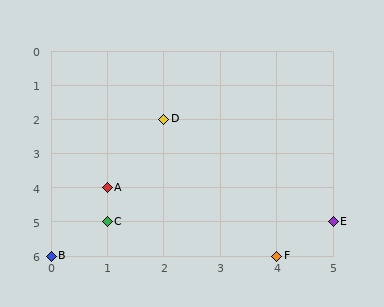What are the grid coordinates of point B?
Point B is at grid coordinates (0, 6).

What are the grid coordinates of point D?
Point D is at grid coordinates (2, 2).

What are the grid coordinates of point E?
Point E is at grid coordinates (5, 5).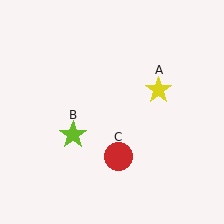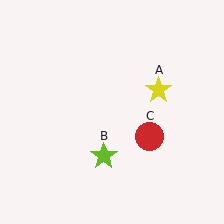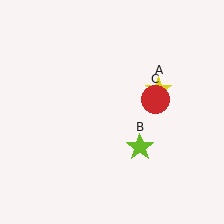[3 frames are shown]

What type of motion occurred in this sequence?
The lime star (object B), red circle (object C) rotated counterclockwise around the center of the scene.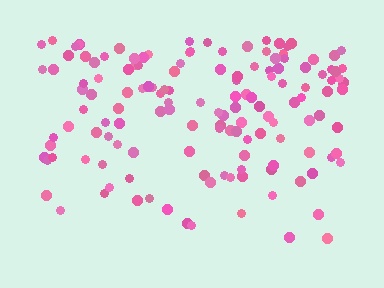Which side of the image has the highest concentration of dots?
The top.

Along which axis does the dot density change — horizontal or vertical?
Vertical.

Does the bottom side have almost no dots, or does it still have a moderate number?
Still a moderate number, just noticeably fewer than the top.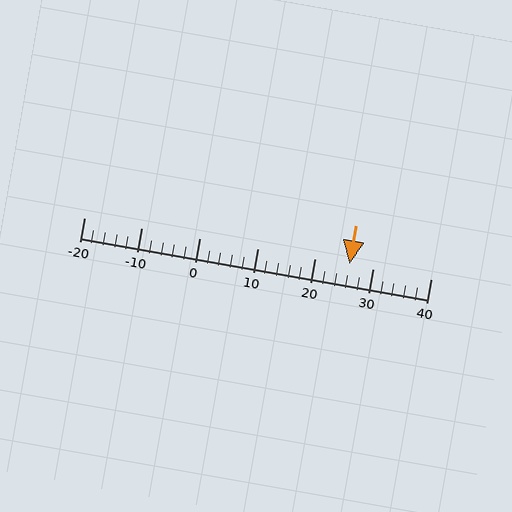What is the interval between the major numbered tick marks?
The major tick marks are spaced 10 units apart.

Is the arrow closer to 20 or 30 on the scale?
The arrow is closer to 30.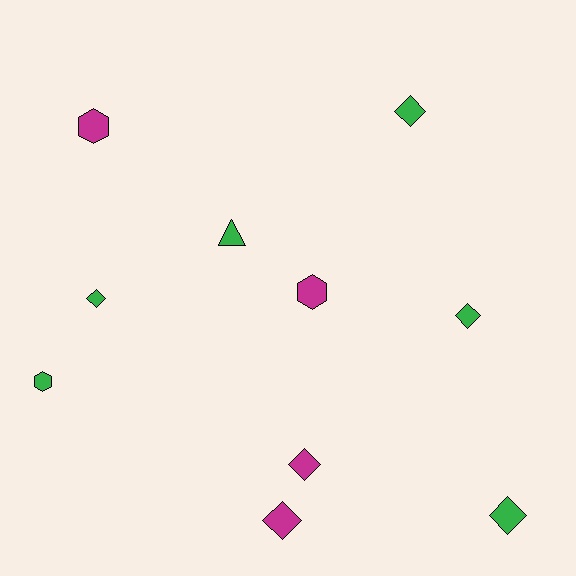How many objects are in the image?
There are 10 objects.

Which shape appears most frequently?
Diamond, with 6 objects.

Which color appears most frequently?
Green, with 6 objects.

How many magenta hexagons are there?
There are 2 magenta hexagons.